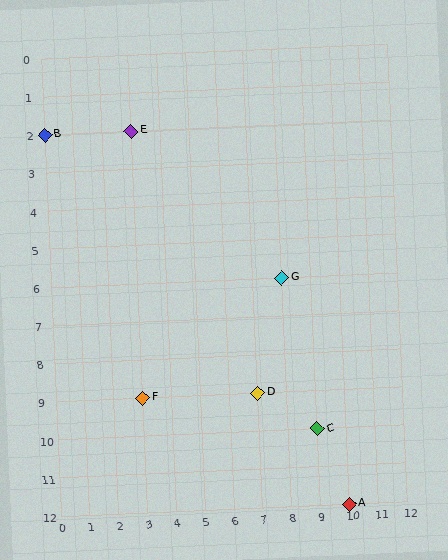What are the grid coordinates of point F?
Point F is at grid coordinates (3, 9).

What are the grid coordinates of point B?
Point B is at grid coordinates (0, 2).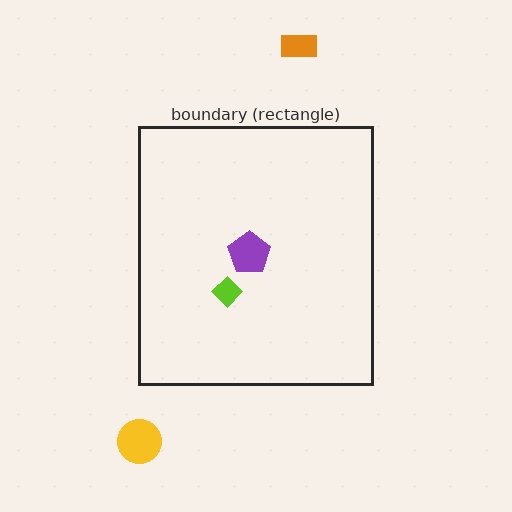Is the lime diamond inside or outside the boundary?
Inside.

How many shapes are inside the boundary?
2 inside, 2 outside.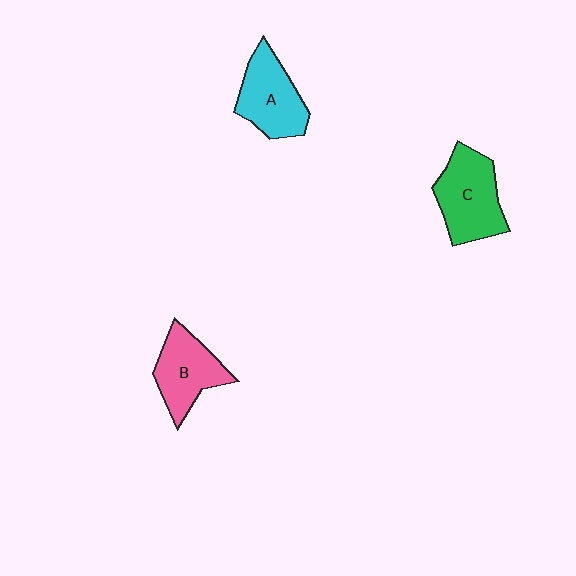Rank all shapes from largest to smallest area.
From largest to smallest: C (green), A (cyan), B (pink).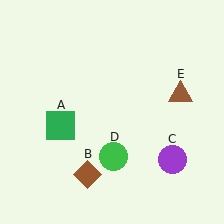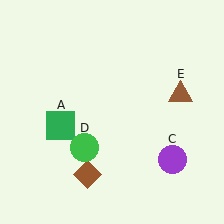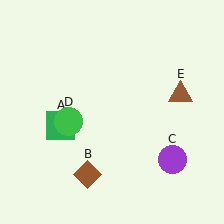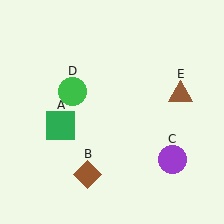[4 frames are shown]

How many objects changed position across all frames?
1 object changed position: green circle (object D).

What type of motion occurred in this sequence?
The green circle (object D) rotated clockwise around the center of the scene.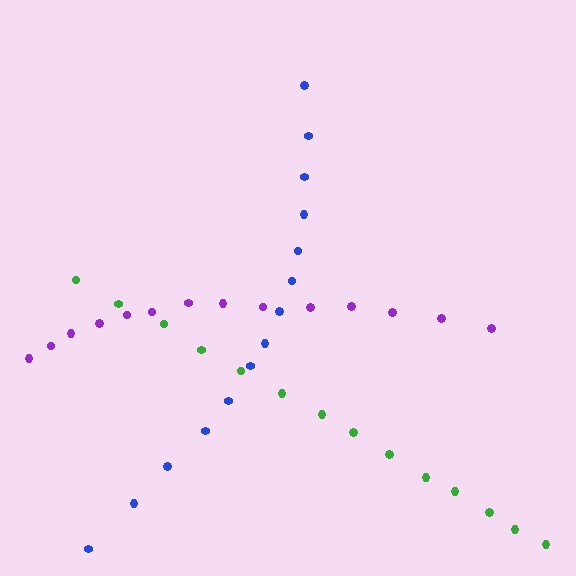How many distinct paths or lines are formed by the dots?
There are 3 distinct paths.